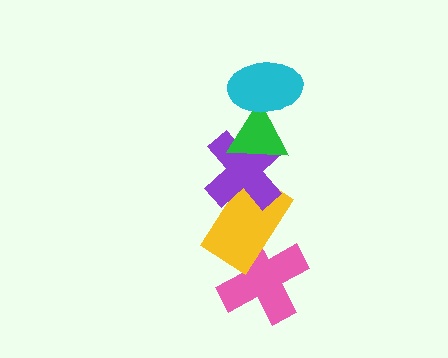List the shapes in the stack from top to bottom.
From top to bottom: the cyan ellipse, the green triangle, the purple cross, the yellow rectangle, the pink cross.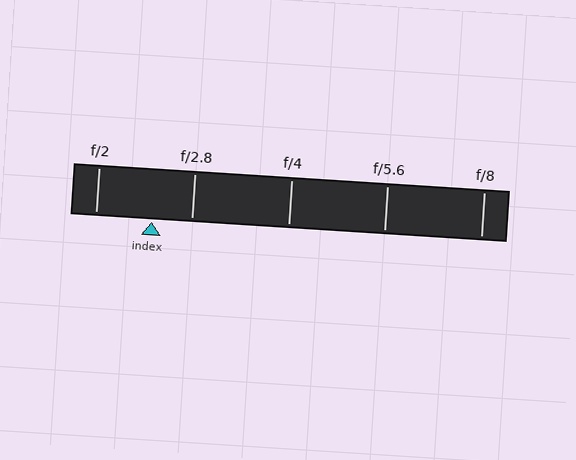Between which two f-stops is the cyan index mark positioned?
The index mark is between f/2 and f/2.8.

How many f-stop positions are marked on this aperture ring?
There are 5 f-stop positions marked.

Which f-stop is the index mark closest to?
The index mark is closest to f/2.8.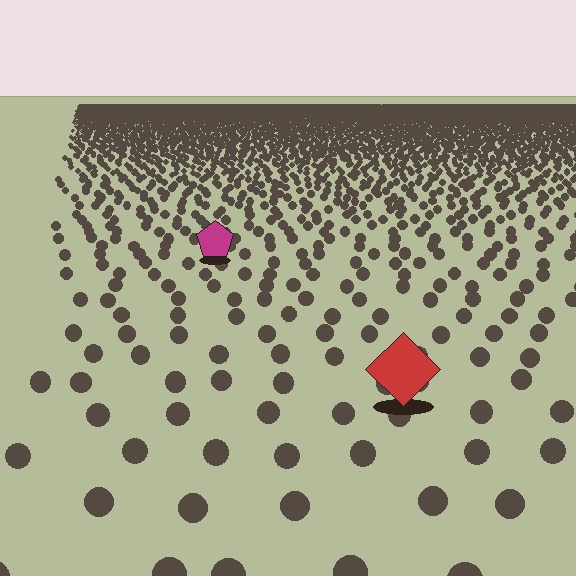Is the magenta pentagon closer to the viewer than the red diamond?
No. The red diamond is closer — you can tell from the texture gradient: the ground texture is coarser near it.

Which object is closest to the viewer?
The red diamond is closest. The texture marks near it are larger and more spread out.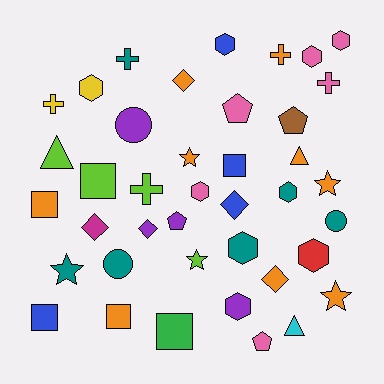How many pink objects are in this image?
There are 6 pink objects.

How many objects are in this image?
There are 40 objects.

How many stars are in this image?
There are 5 stars.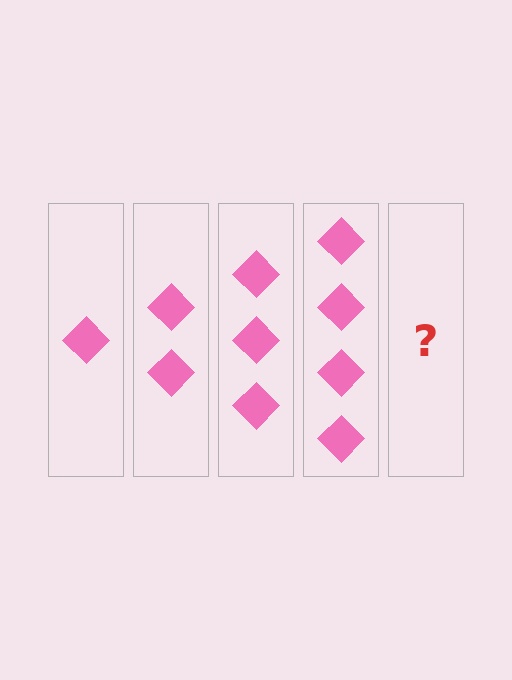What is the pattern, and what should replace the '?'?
The pattern is that each step adds one more diamond. The '?' should be 5 diamonds.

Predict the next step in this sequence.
The next step is 5 diamonds.